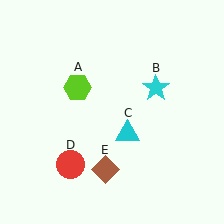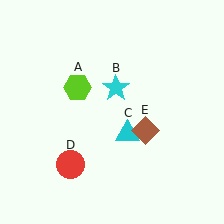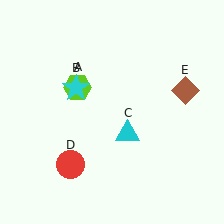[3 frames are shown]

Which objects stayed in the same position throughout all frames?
Lime hexagon (object A) and cyan triangle (object C) and red circle (object D) remained stationary.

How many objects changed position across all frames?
2 objects changed position: cyan star (object B), brown diamond (object E).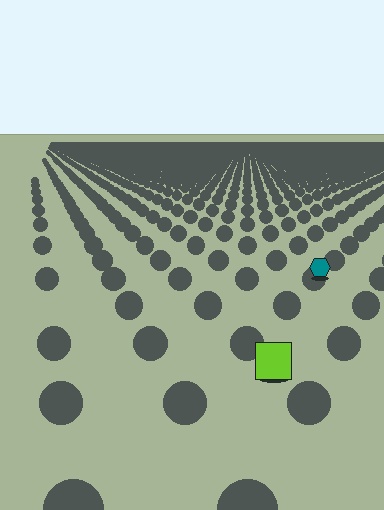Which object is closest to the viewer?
The lime square is closest. The texture marks near it are larger and more spread out.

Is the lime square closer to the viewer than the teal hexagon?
Yes. The lime square is closer — you can tell from the texture gradient: the ground texture is coarser near it.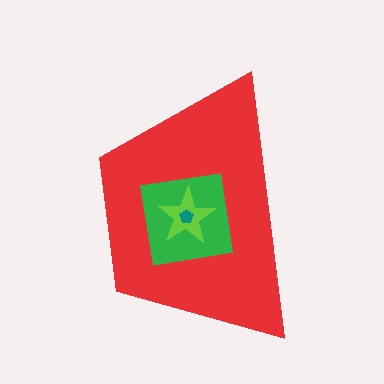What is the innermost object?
The teal pentagon.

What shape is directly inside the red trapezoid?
The green square.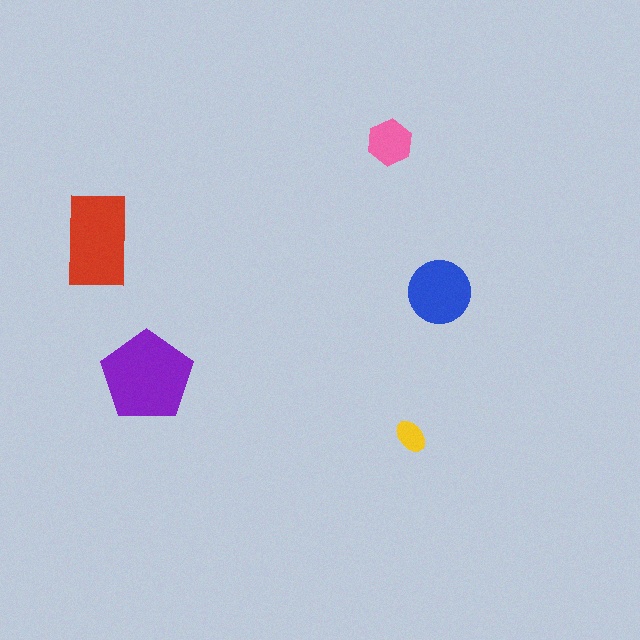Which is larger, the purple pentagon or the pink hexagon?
The purple pentagon.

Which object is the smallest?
The yellow ellipse.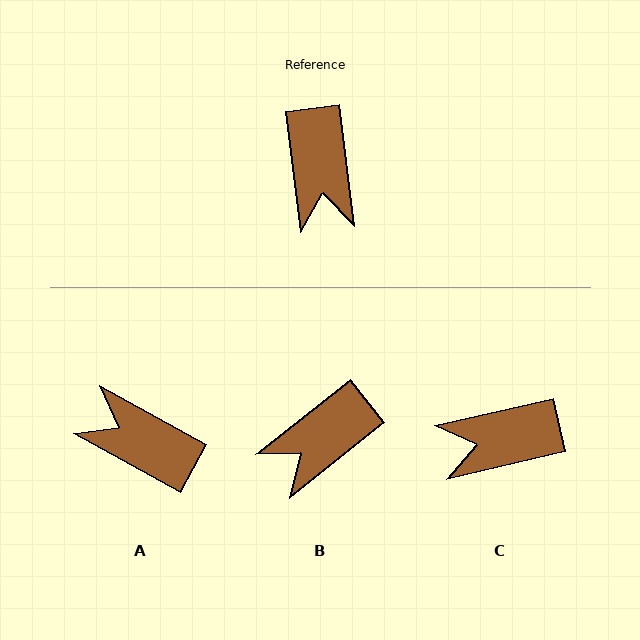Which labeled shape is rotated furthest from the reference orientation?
A, about 126 degrees away.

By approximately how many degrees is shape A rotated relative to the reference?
Approximately 126 degrees clockwise.